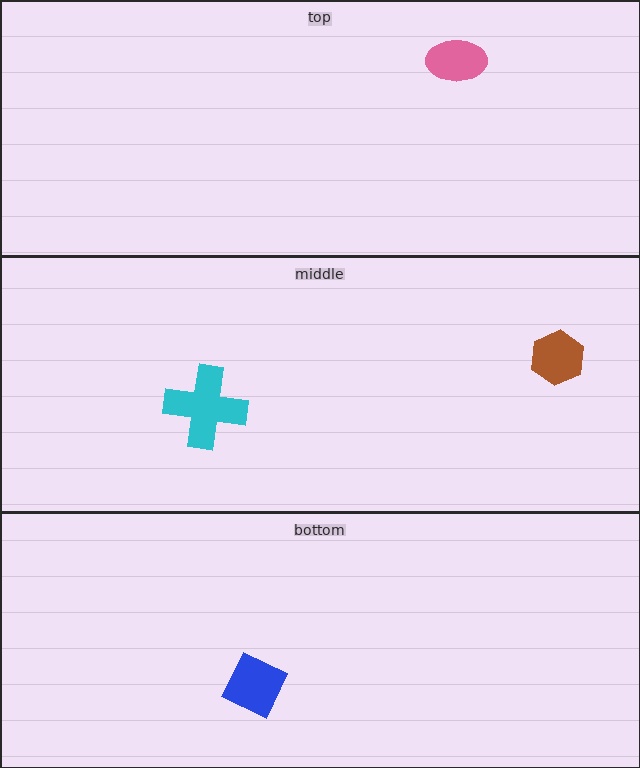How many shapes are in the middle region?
2.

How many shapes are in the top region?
1.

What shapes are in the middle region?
The brown hexagon, the cyan cross.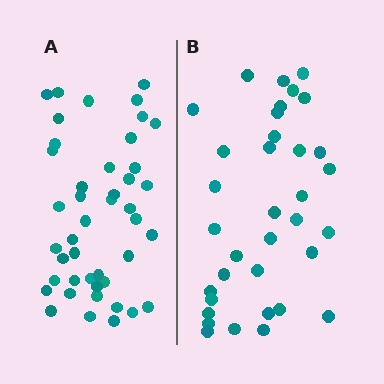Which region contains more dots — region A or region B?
Region A (the left region) has more dots.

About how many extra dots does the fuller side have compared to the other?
Region A has roughly 8 or so more dots than region B.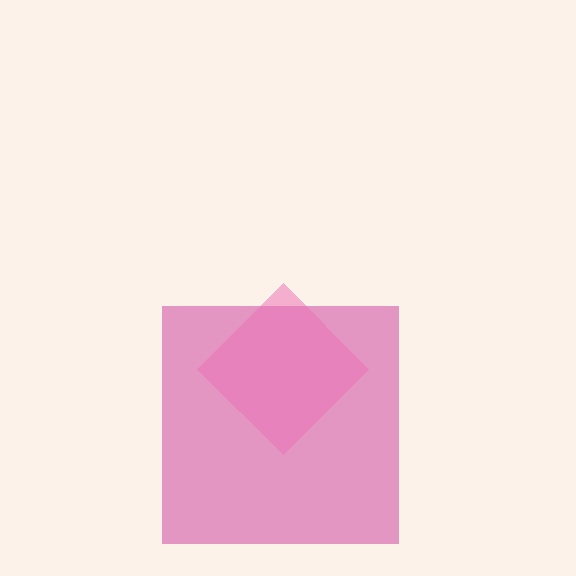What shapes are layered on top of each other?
The layered shapes are: a magenta square, a pink diamond.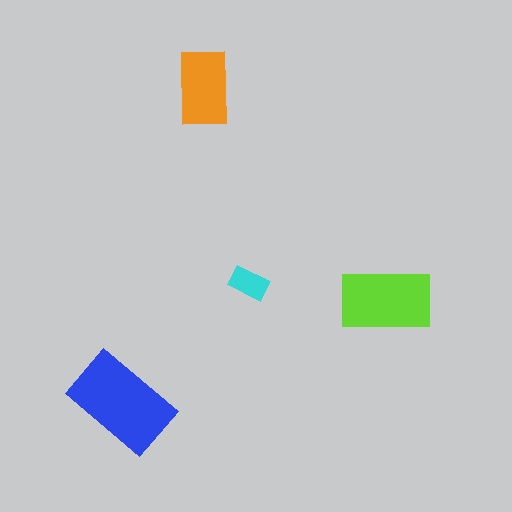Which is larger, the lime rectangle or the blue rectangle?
The blue one.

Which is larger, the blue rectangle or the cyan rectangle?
The blue one.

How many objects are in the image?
There are 4 objects in the image.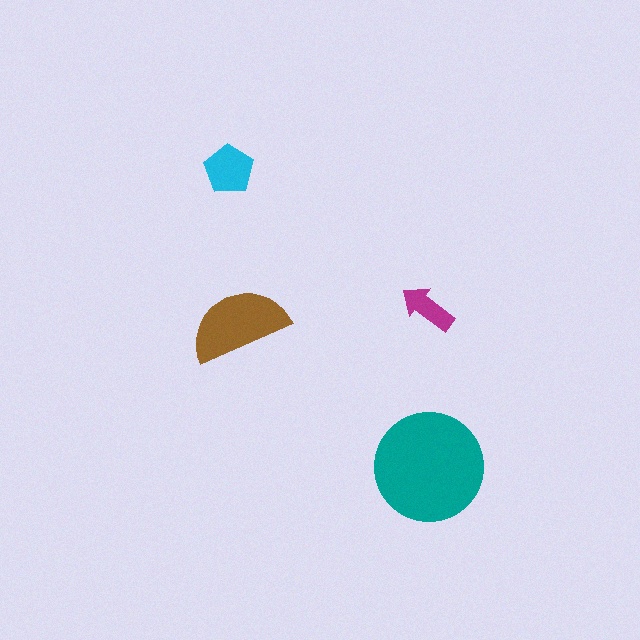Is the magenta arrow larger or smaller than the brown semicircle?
Smaller.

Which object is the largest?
The teal circle.